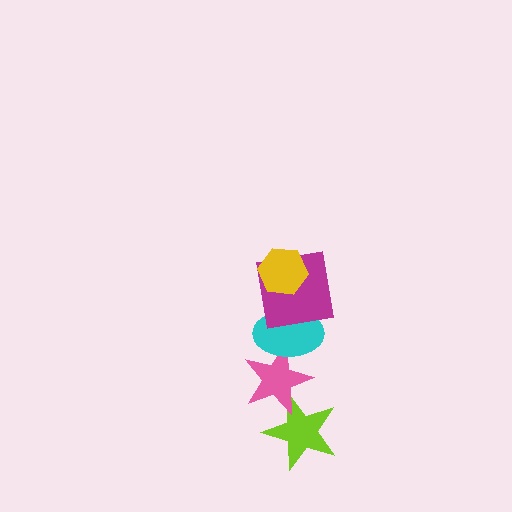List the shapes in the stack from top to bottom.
From top to bottom: the yellow hexagon, the magenta square, the cyan ellipse, the pink star, the lime star.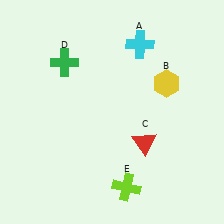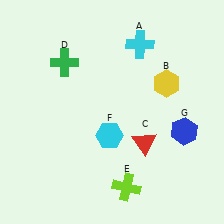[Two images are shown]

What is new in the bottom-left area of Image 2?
A cyan hexagon (F) was added in the bottom-left area of Image 2.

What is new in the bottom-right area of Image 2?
A blue hexagon (G) was added in the bottom-right area of Image 2.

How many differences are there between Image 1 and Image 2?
There are 2 differences between the two images.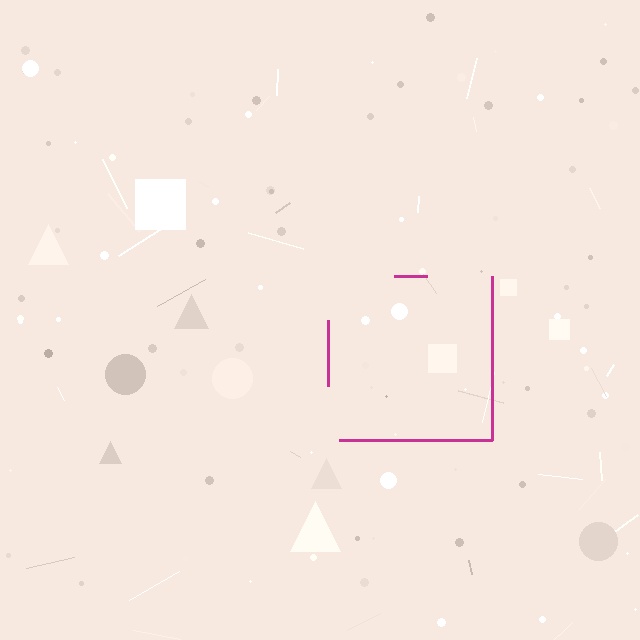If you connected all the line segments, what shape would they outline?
They would outline a square.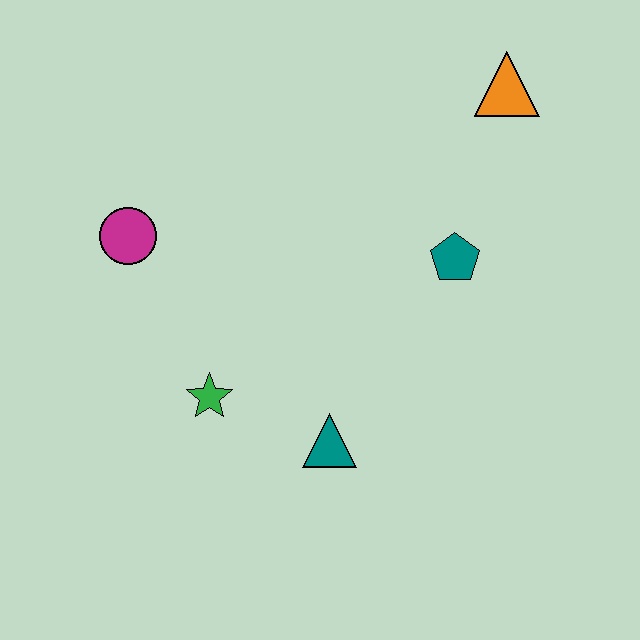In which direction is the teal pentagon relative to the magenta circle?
The teal pentagon is to the right of the magenta circle.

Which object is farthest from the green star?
The orange triangle is farthest from the green star.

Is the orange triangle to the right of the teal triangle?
Yes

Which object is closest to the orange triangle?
The teal pentagon is closest to the orange triangle.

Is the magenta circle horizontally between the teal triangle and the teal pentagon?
No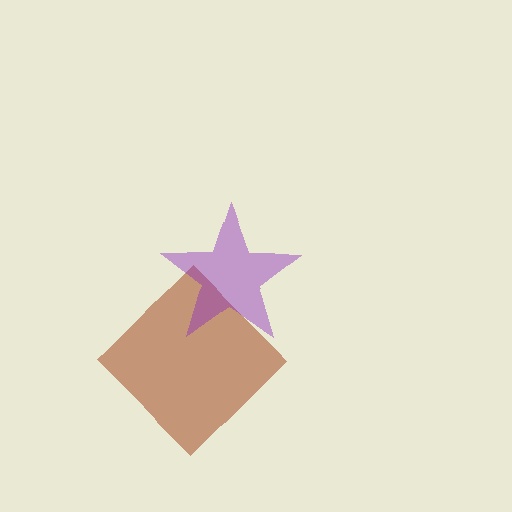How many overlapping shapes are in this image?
There are 2 overlapping shapes in the image.